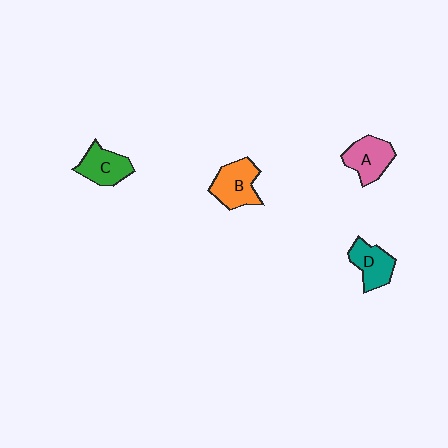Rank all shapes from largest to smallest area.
From largest to smallest: B (orange), A (pink), C (green), D (teal).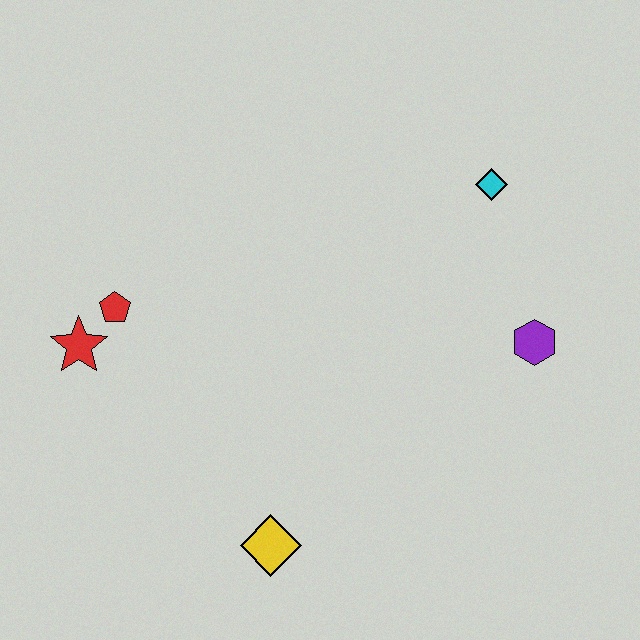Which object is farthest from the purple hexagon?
The red star is farthest from the purple hexagon.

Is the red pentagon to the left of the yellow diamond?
Yes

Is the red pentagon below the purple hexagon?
No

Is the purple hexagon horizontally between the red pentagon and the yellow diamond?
No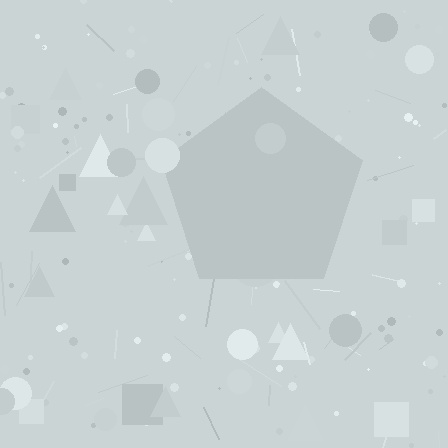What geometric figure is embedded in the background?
A pentagon is embedded in the background.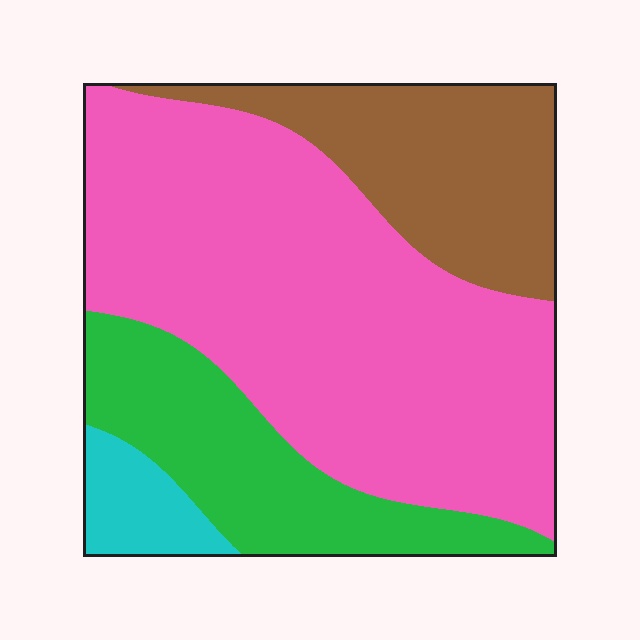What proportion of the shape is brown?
Brown covers roughly 20% of the shape.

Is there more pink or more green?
Pink.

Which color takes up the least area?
Cyan, at roughly 5%.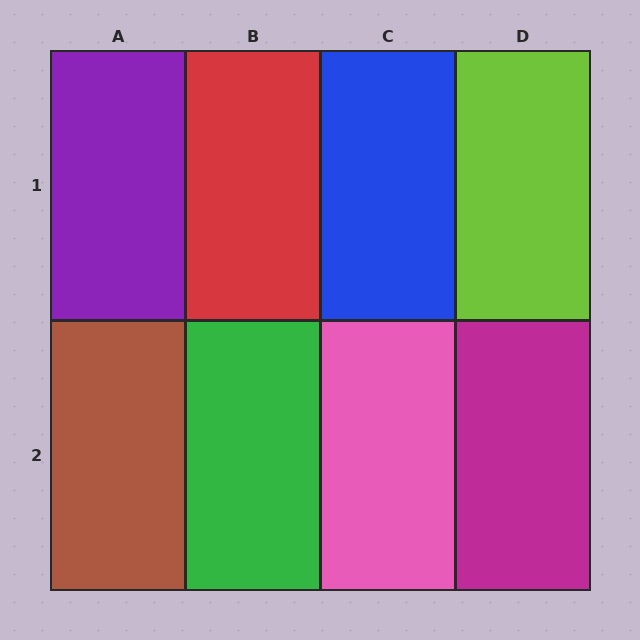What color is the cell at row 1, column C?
Blue.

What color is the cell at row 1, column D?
Lime.